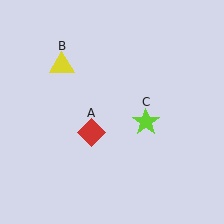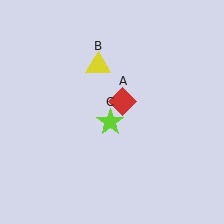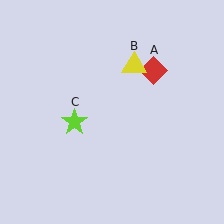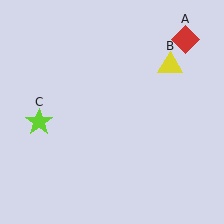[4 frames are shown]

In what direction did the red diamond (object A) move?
The red diamond (object A) moved up and to the right.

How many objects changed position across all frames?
3 objects changed position: red diamond (object A), yellow triangle (object B), lime star (object C).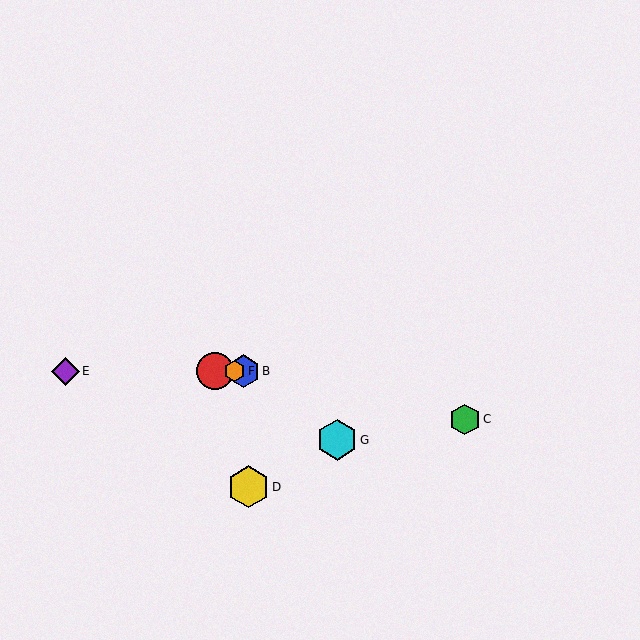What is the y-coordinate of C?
Object C is at y≈419.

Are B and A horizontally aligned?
Yes, both are at y≈371.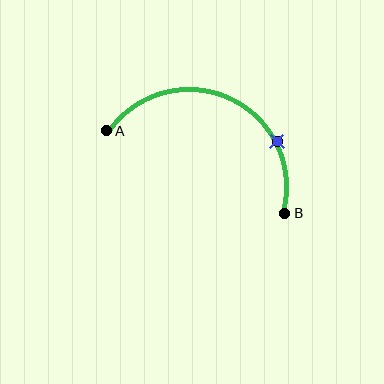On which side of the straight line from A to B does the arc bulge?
The arc bulges above the straight line connecting A and B.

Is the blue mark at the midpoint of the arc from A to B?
No. The blue mark lies on the arc but is closer to endpoint B. The arc midpoint would be at the point on the curve equidistant along the arc from both A and B.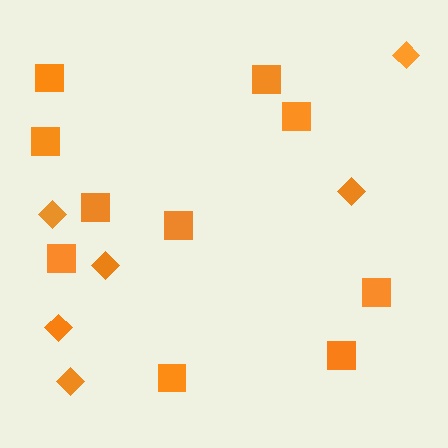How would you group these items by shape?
There are 2 groups: one group of squares (10) and one group of diamonds (6).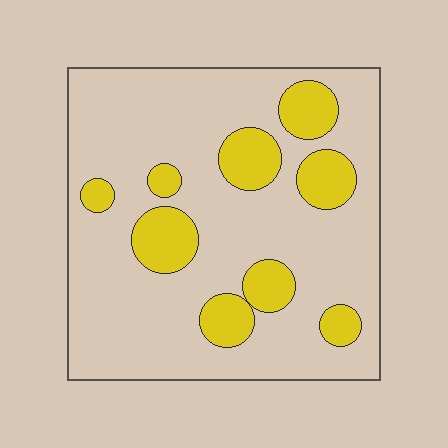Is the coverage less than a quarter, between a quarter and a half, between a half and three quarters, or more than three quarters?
Less than a quarter.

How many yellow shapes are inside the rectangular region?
9.